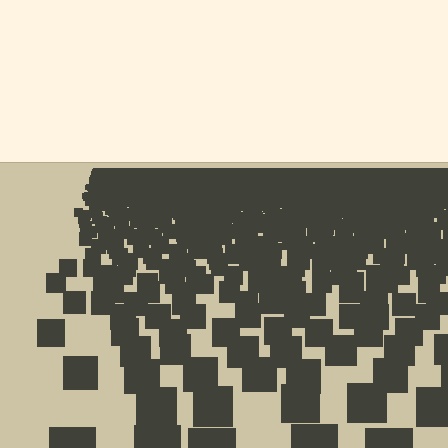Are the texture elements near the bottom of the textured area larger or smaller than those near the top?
Larger. Near the bottom, elements are closer to the viewer and appear at a bigger on-screen size.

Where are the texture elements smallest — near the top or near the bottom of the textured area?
Near the top.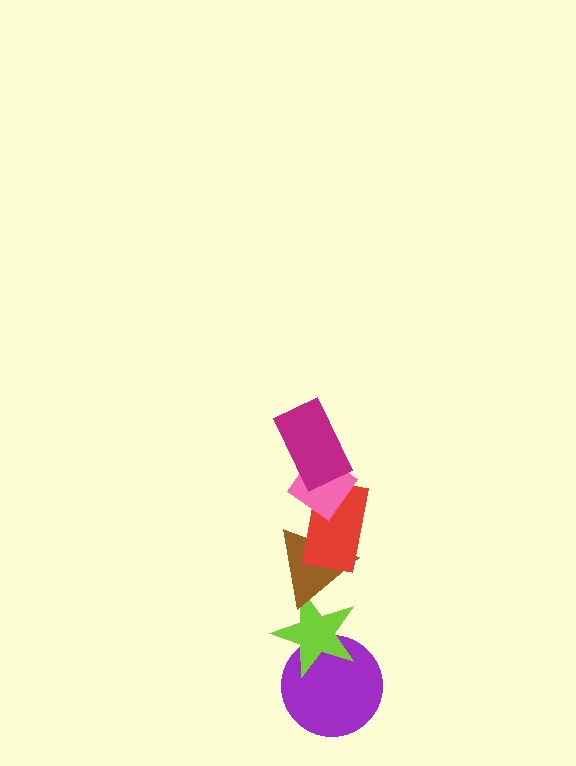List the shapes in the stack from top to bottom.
From top to bottom: the magenta rectangle, the pink diamond, the red rectangle, the brown triangle, the lime star, the purple circle.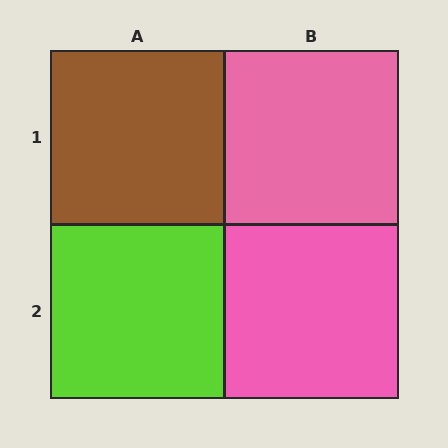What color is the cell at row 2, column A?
Lime.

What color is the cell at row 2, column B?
Pink.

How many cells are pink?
2 cells are pink.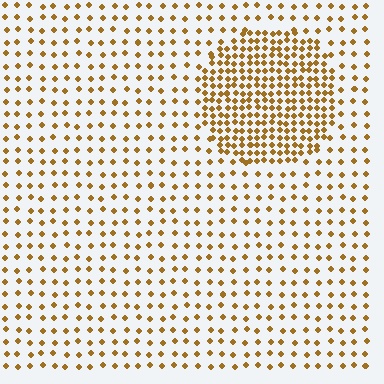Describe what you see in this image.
The image contains small brown elements arranged at two different densities. A circle-shaped region is visible where the elements are more densely packed than the surrounding area.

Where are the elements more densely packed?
The elements are more densely packed inside the circle boundary.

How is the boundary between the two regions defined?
The boundary is defined by a change in element density (approximately 2.6x ratio). All elements are the same color, size, and shape.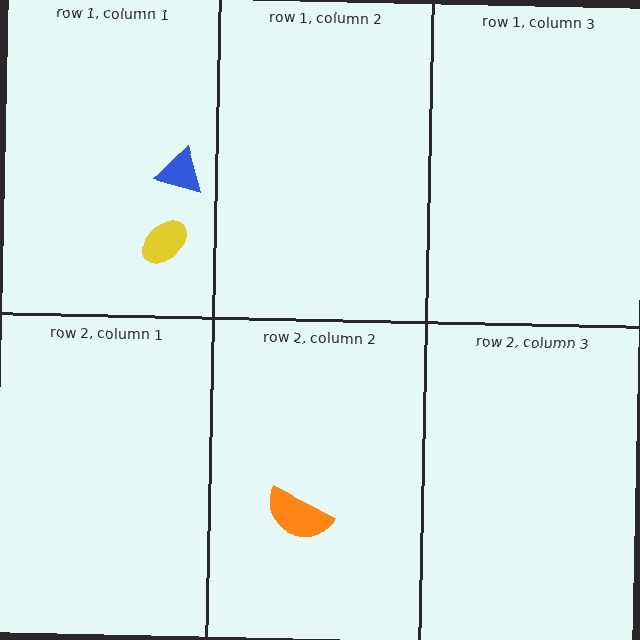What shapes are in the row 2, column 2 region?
The orange semicircle.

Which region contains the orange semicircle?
The row 2, column 2 region.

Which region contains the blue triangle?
The row 1, column 1 region.